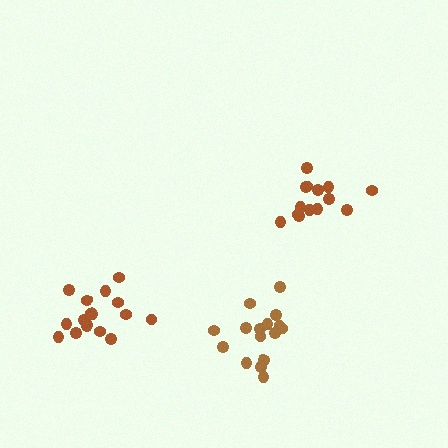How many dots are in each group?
Group 1: 16 dots, Group 2: 16 dots, Group 3: 14 dots (46 total).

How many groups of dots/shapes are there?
There are 3 groups.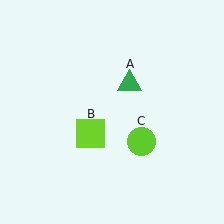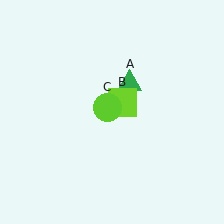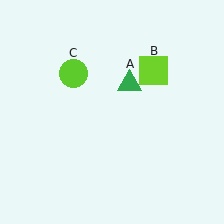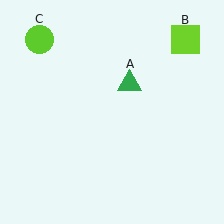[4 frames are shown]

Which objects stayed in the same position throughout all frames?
Green triangle (object A) remained stationary.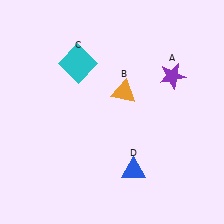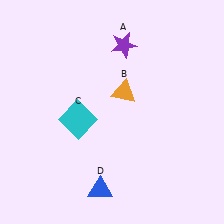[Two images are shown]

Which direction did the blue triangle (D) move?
The blue triangle (D) moved left.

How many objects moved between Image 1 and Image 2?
3 objects moved between the two images.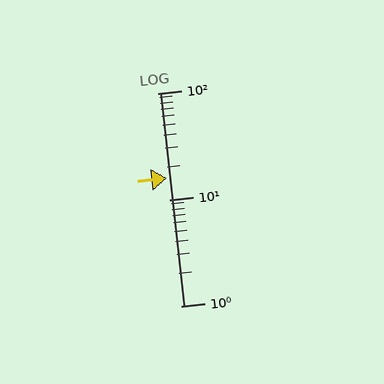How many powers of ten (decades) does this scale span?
The scale spans 2 decades, from 1 to 100.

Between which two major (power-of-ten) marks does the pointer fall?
The pointer is between 10 and 100.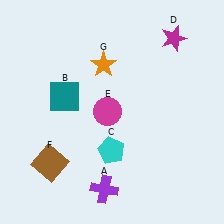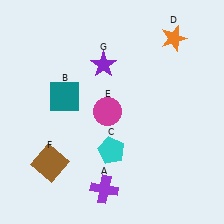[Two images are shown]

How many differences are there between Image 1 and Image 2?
There are 2 differences between the two images.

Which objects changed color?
D changed from magenta to orange. G changed from orange to purple.